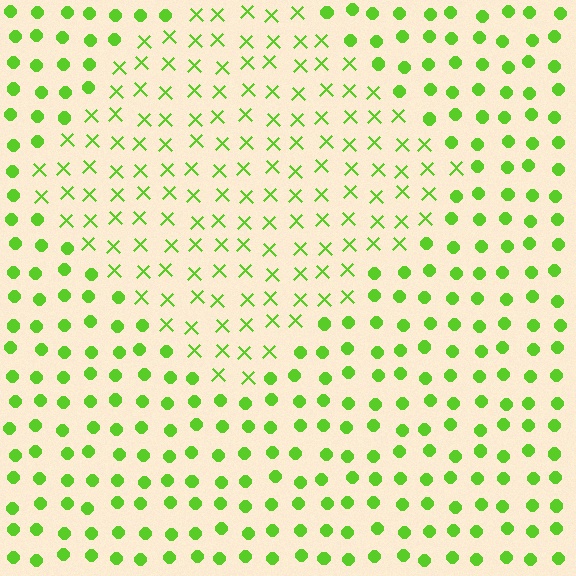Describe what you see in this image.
The image is filled with small lime elements arranged in a uniform grid. A diamond-shaped region contains X marks, while the surrounding area contains circles. The boundary is defined purely by the change in element shape.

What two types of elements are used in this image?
The image uses X marks inside the diamond region and circles outside it.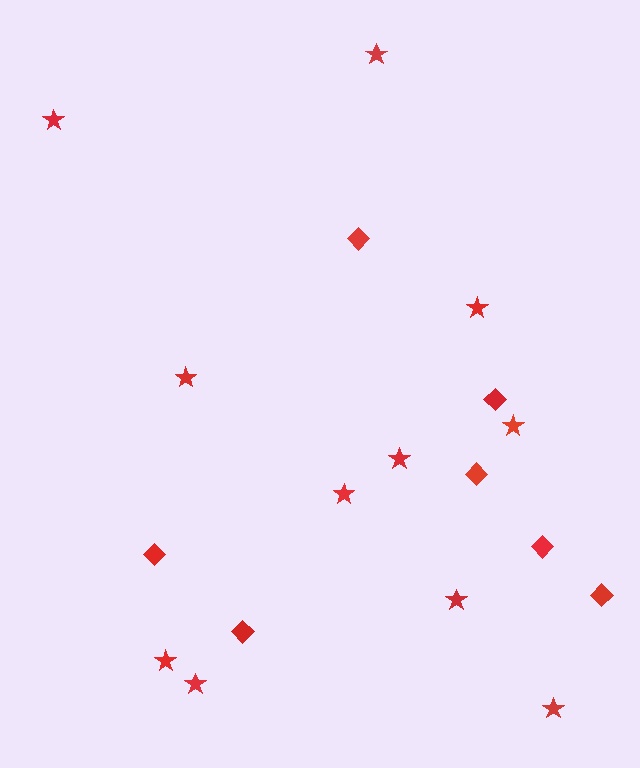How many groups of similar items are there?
There are 2 groups: one group of stars (11) and one group of diamonds (7).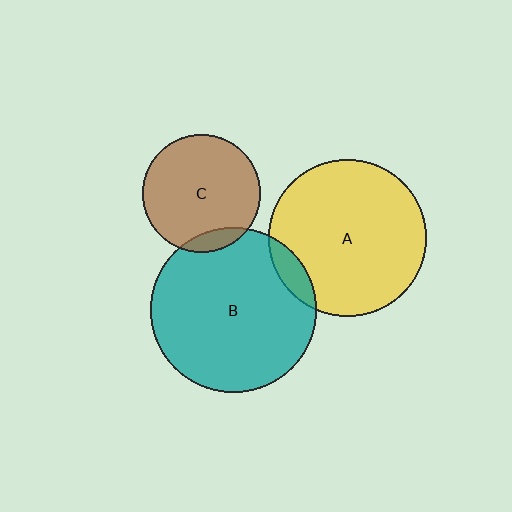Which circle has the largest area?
Circle B (teal).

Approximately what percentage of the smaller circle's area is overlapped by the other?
Approximately 10%.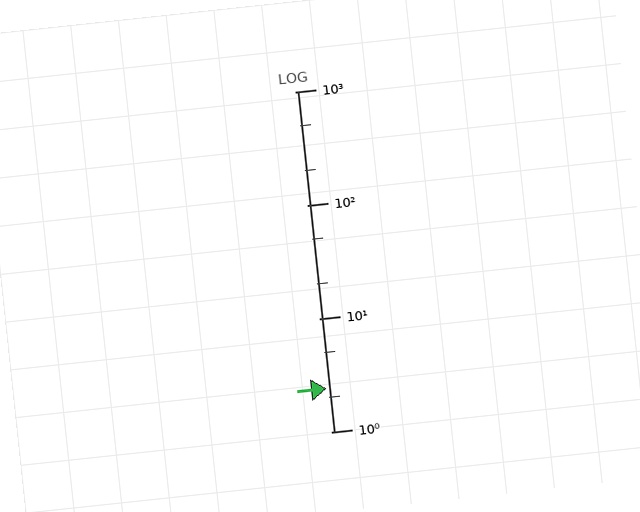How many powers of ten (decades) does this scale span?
The scale spans 3 decades, from 1 to 1000.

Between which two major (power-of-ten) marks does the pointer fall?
The pointer is between 1 and 10.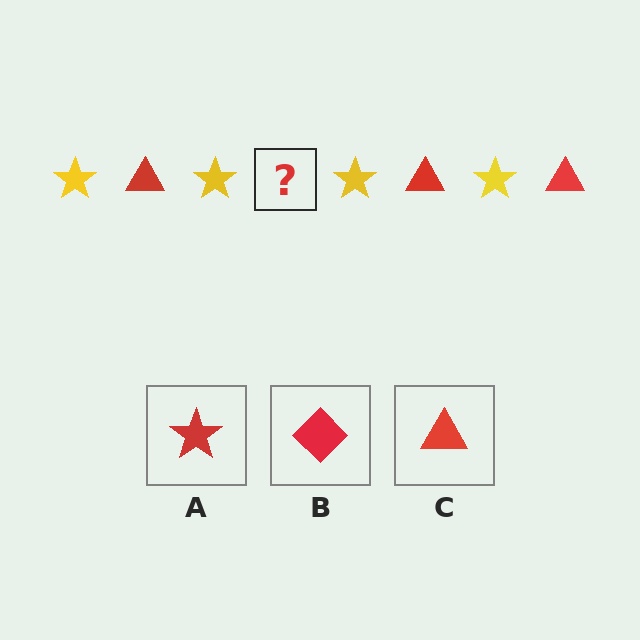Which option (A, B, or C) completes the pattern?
C.